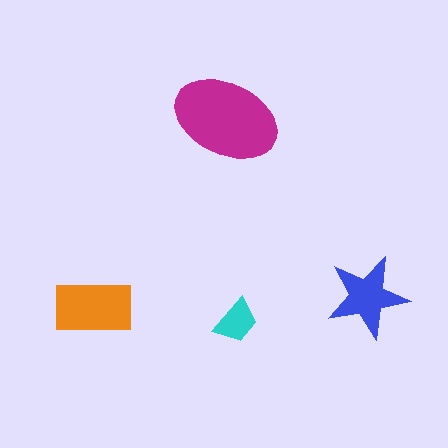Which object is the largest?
The magenta ellipse.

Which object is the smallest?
The cyan trapezoid.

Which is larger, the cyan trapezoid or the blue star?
The blue star.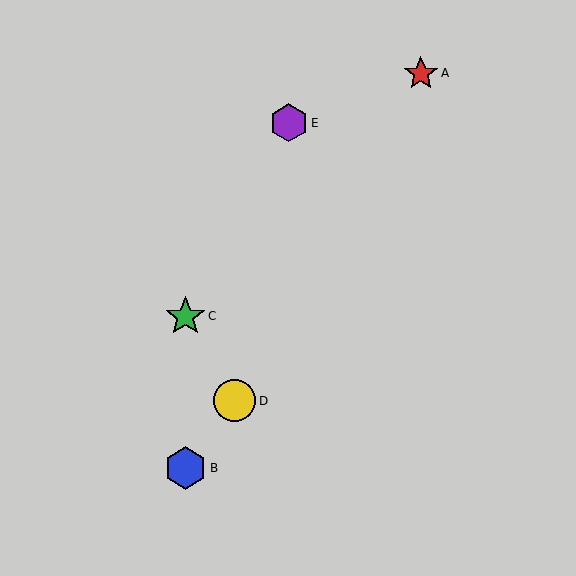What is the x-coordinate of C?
Object C is at x≈185.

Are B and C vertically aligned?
Yes, both are at x≈185.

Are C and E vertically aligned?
No, C is at x≈185 and E is at x≈289.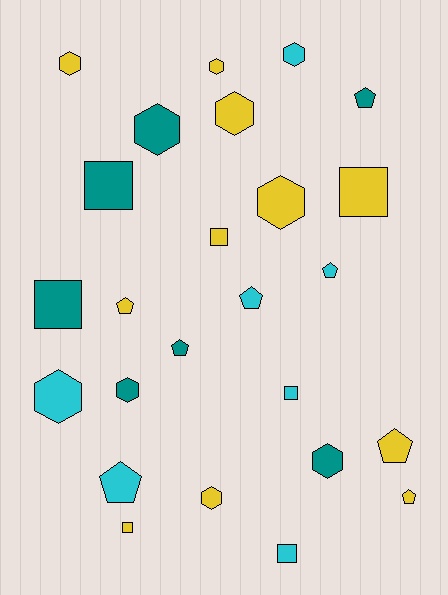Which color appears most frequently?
Yellow, with 11 objects.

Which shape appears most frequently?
Hexagon, with 10 objects.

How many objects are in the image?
There are 25 objects.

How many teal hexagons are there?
There are 3 teal hexagons.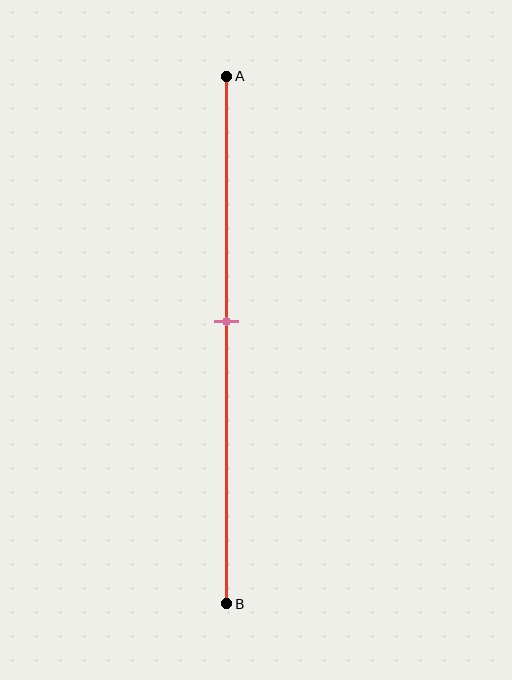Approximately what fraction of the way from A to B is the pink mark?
The pink mark is approximately 45% of the way from A to B.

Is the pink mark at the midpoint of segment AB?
No, the mark is at about 45% from A, not at the 50% midpoint.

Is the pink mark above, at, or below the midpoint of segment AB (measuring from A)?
The pink mark is above the midpoint of segment AB.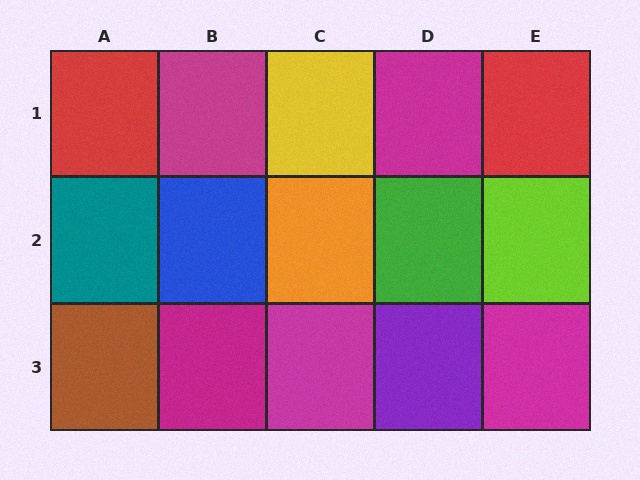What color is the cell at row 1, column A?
Red.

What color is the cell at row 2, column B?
Blue.